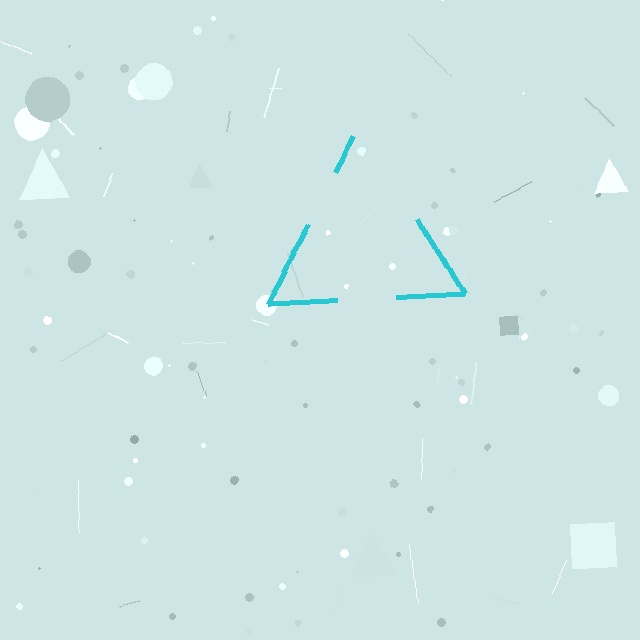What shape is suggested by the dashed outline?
The dashed outline suggests a triangle.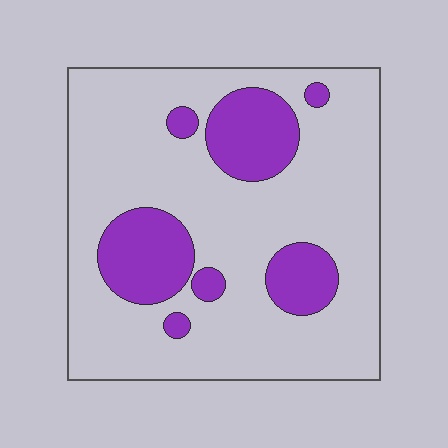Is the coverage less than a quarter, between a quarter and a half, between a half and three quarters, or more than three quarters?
Less than a quarter.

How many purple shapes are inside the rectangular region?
7.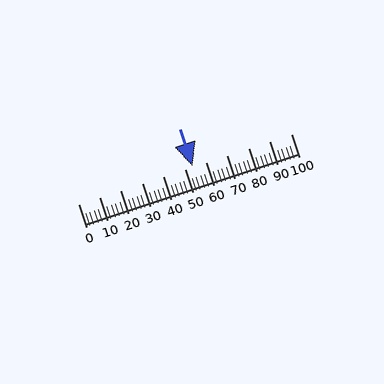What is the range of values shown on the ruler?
The ruler shows values from 0 to 100.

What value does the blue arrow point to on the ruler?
The blue arrow points to approximately 54.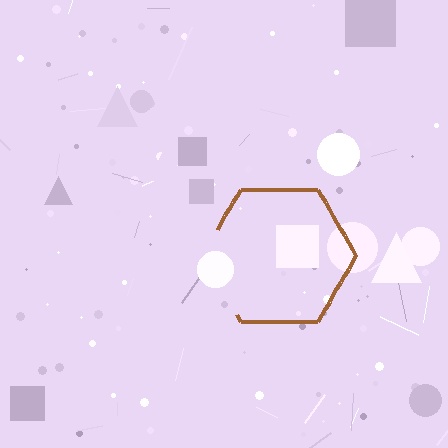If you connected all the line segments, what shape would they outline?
They would outline a hexagon.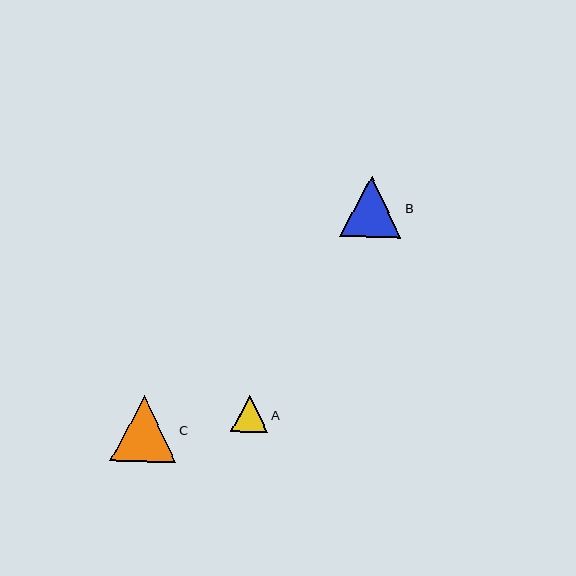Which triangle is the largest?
Triangle C is the largest with a size of approximately 66 pixels.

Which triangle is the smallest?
Triangle A is the smallest with a size of approximately 37 pixels.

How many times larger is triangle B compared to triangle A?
Triangle B is approximately 1.7 times the size of triangle A.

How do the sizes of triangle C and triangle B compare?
Triangle C and triangle B are approximately the same size.